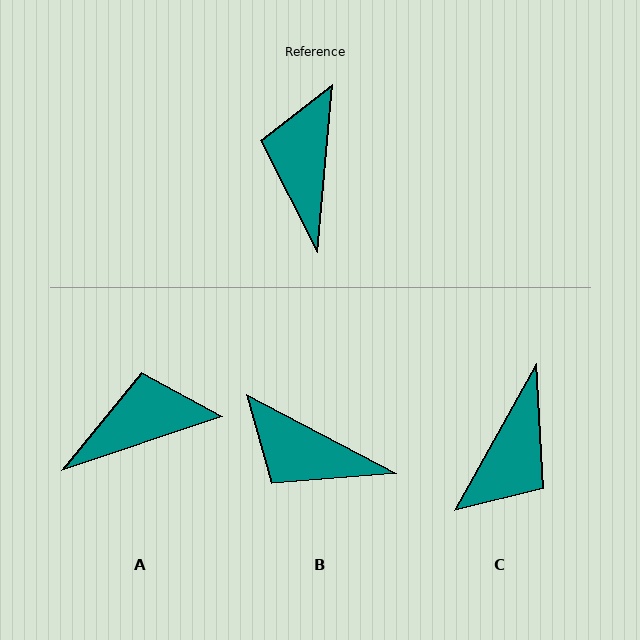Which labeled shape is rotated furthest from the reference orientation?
C, about 156 degrees away.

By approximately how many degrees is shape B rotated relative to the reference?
Approximately 68 degrees counter-clockwise.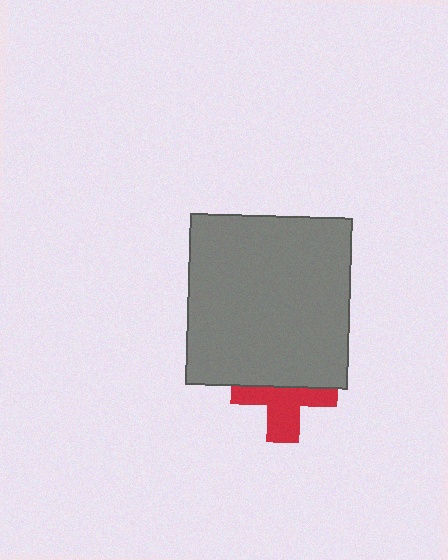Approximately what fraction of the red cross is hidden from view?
Roughly 46% of the red cross is hidden behind the gray rectangle.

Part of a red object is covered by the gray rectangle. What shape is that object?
It is a cross.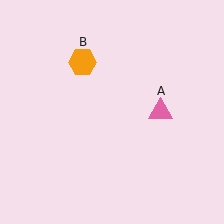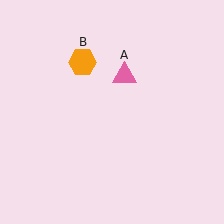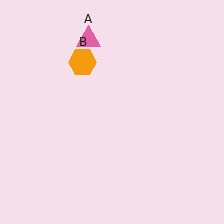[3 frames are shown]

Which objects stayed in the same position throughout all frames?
Orange hexagon (object B) remained stationary.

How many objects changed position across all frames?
1 object changed position: pink triangle (object A).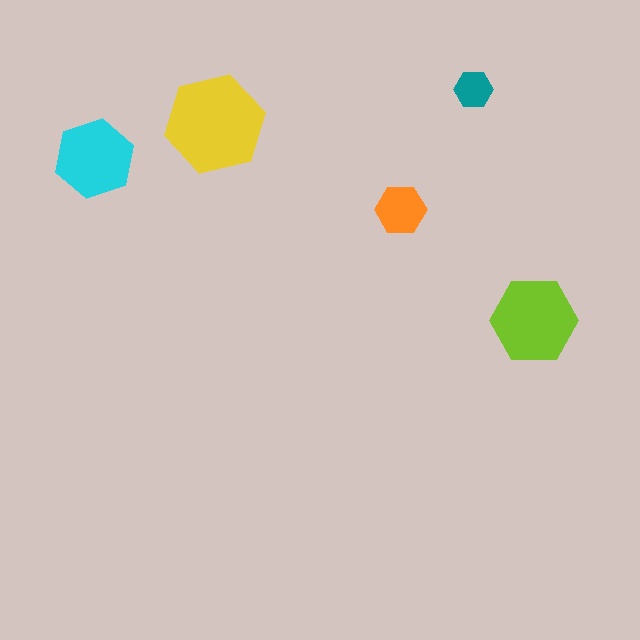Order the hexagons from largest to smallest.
the yellow one, the lime one, the cyan one, the orange one, the teal one.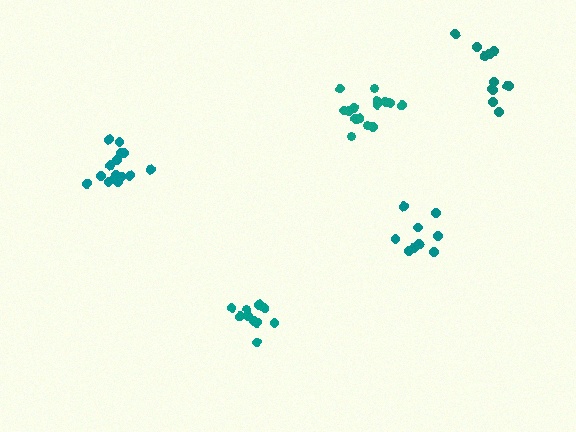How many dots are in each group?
Group 1: 15 dots, Group 2: 10 dots, Group 3: 9 dots, Group 4: 14 dots, Group 5: 12 dots (60 total).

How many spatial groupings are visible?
There are 5 spatial groupings.